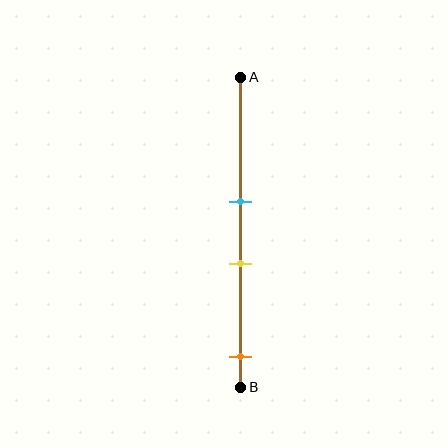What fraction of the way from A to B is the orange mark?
The orange mark is approximately 90% (0.9) of the way from A to B.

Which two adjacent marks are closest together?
The cyan and yellow marks are the closest adjacent pair.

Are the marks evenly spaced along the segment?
No, the marks are not evenly spaced.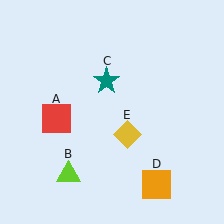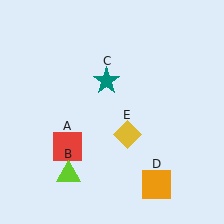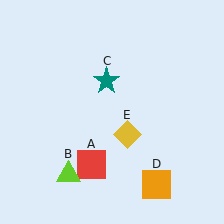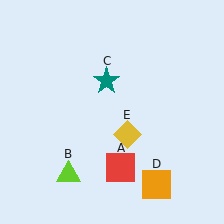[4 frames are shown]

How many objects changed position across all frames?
1 object changed position: red square (object A).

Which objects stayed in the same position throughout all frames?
Lime triangle (object B) and teal star (object C) and orange square (object D) and yellow diamond (object E) remained stationary.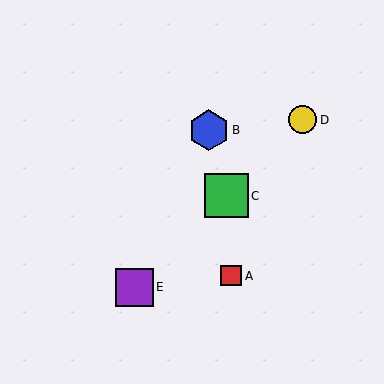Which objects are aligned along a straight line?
Objects C, D, E are aligned along a straight line.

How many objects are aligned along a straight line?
3 objects (C, D, E) are aligned along a straight line.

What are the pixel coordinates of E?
Object E is at (135, 287).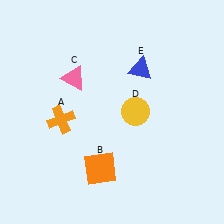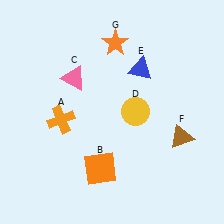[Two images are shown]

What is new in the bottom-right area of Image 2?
A brown triangle (F) was added in the bottom-right area of Image 2.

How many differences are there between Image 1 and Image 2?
There are 2 differences between the two images.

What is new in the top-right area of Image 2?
An orange star (G) was added in the top-right area of Image 2.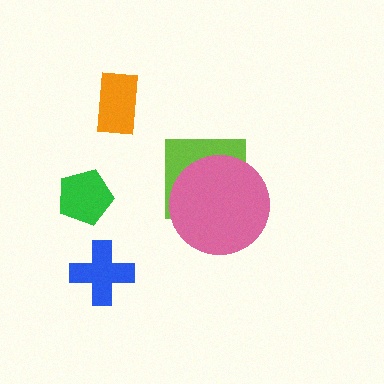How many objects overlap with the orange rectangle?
0 objects overlap with the orange rectangle.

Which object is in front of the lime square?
The pink circle is in front of the lime square.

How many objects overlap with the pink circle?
1 object overlaps with the pink circle.